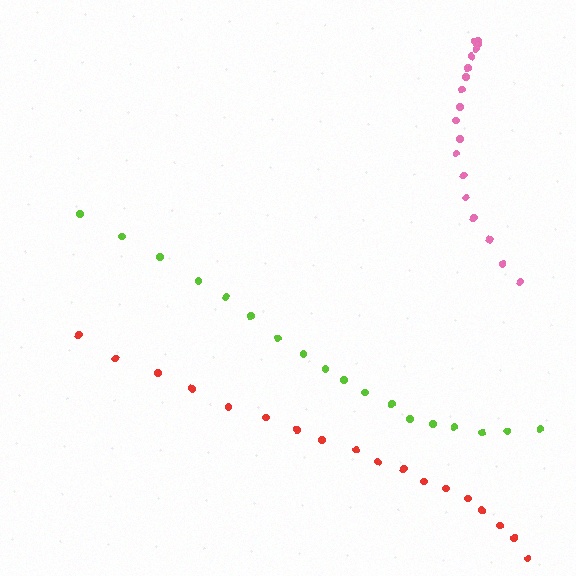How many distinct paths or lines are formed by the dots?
There are 3 distinct paths.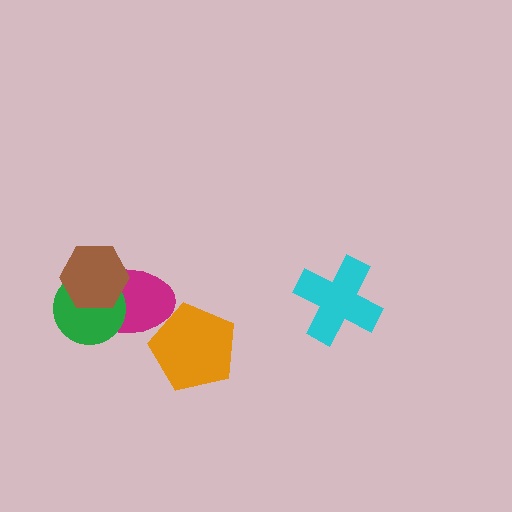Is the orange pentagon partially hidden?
No, no other shape covers it.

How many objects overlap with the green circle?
2 objects overlap with the green circle.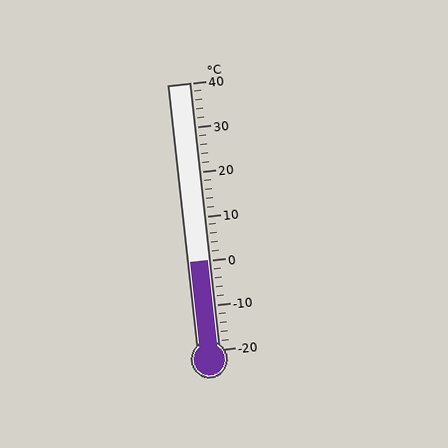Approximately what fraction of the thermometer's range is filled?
The thermometer is filled to approximately 35% of its range.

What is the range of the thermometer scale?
The thermometer scale ranges from -20°C to 40°C.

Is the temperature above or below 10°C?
The temperature is below 10°C.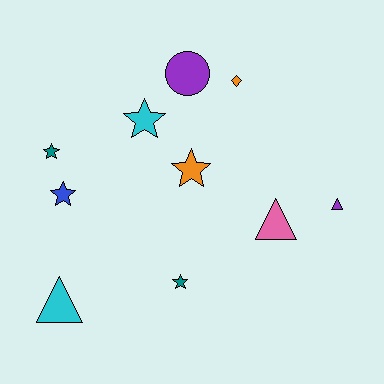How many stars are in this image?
There are 5 stars.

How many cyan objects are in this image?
There are 2 cyan objects.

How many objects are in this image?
There are 10 objects.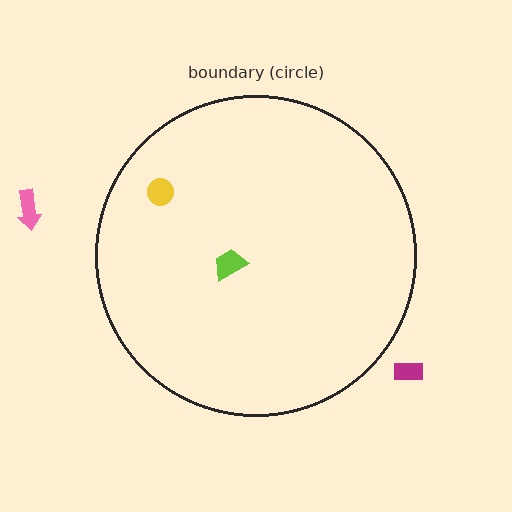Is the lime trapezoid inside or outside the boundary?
Inside.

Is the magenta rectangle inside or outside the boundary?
Outside.